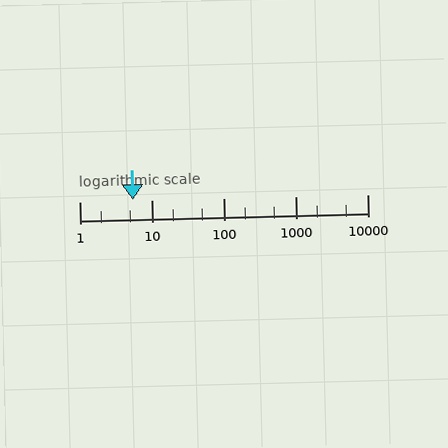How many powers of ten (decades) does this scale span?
The scale spans 4 decades, from 1 to 10000.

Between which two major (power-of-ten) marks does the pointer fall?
The pointer is between 1 and 10.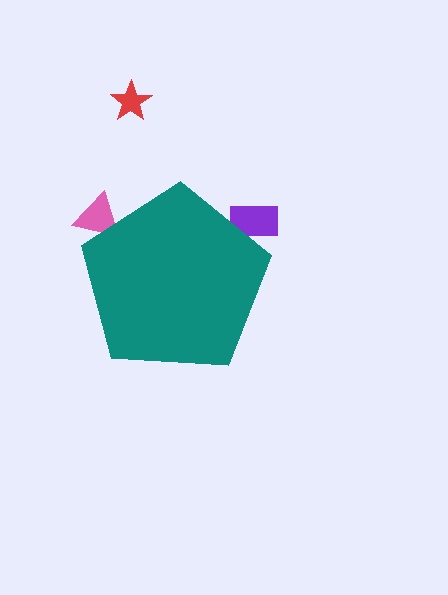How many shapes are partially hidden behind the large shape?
2 shapes are partially hidden.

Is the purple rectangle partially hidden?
Yes, the purple rectangle is partially hidden behind the teal pentagon.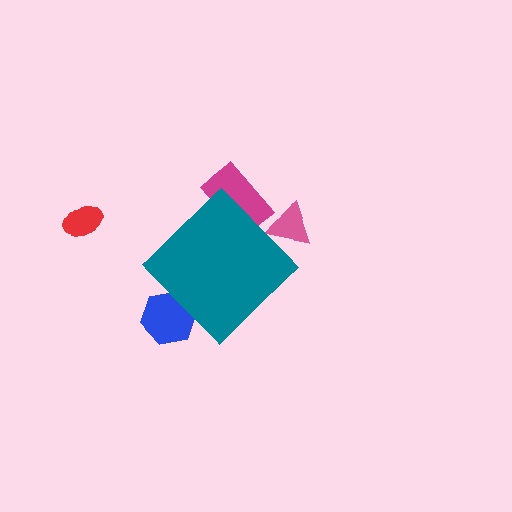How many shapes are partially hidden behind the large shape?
3 shapes are partially hidden.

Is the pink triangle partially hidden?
Yes, the pink triangle is partially hidden behind the teal diamond.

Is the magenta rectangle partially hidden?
Yes, the magenta rectangle is partially hidden behind the teal diamond.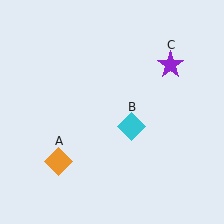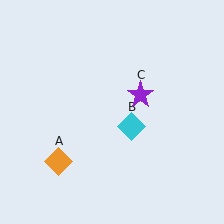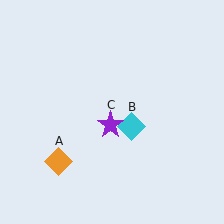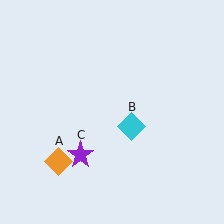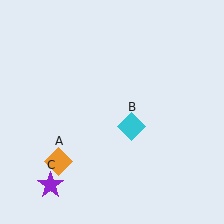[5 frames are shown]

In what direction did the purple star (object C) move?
The purple star (object C) moved down and to the left.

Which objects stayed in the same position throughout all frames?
Orange diamond (object A) and cyan diamond (object B) remained stationary.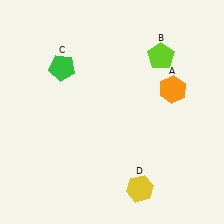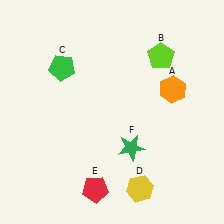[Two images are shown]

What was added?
A red pentagon (E), a green star (F) were added in Image 2.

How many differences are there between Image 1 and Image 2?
There are 2 differences between the two images.